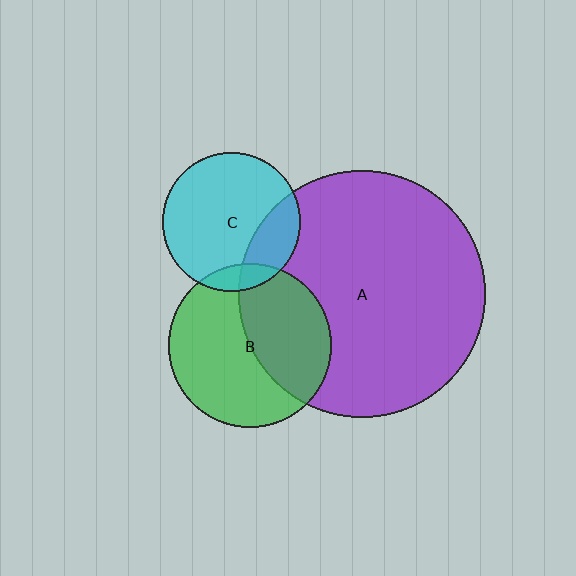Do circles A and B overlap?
Yes.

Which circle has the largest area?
Circle A (purple).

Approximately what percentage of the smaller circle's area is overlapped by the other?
Approximately 45%.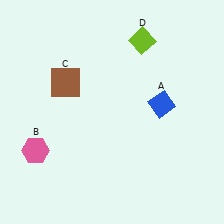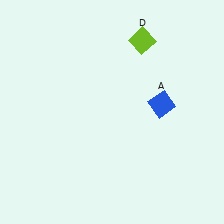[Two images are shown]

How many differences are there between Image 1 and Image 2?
There are 2 differences between the two images.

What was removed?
The pink hexagon (B), the brown square (C) were removed in Image 2.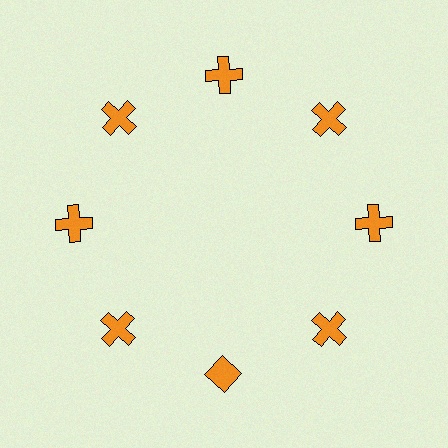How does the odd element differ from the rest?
It has a different shape: diamond instead of cross.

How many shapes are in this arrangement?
There are 8 shapes arranged in a ring pattern.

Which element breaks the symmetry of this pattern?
The orange diamond at roughly the 6 o'clock position breaks the symmetry. All other shapes are orange crosses.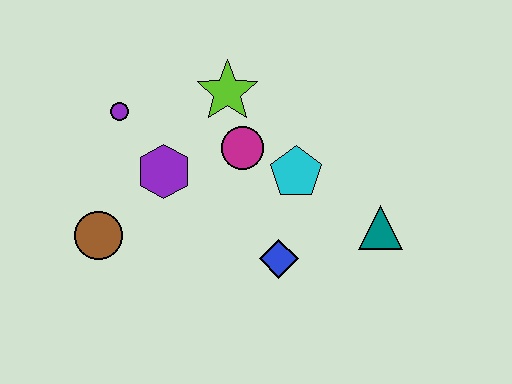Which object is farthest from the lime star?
The teal triangle is farthest from the lime star.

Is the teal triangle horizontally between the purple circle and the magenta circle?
No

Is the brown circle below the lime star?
Yes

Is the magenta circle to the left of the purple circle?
No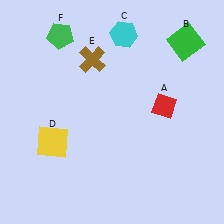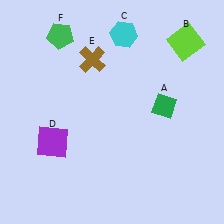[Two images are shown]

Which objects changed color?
A changed from red to green. B changed from green to lime. D changed from yellow to purple.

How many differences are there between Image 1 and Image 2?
There are 3 differences between the two images.